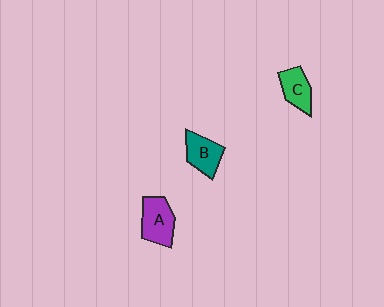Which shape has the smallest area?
Shape C (green).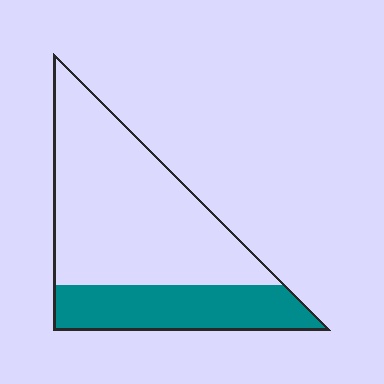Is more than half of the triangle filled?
No.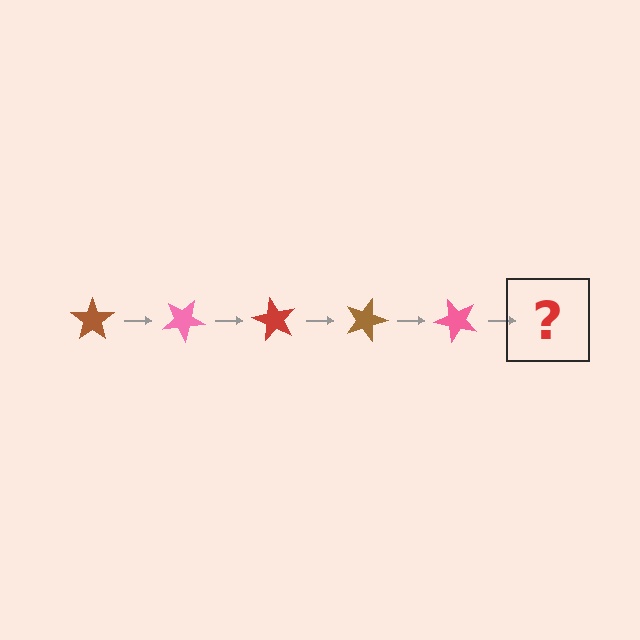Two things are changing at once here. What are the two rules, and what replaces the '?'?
The two rules are that it rotates 30 degrees each step and the color cycles through brown, pink, and red. The '?' should be a red star, rotated 150 degrees from the start.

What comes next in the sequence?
The next element should be a red star, rotated 150 degrees from the start.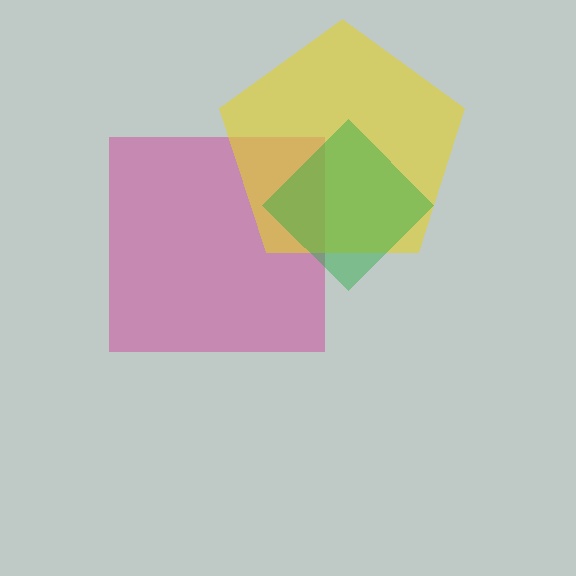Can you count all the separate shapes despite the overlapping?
Yes, there are 3 separate shapes.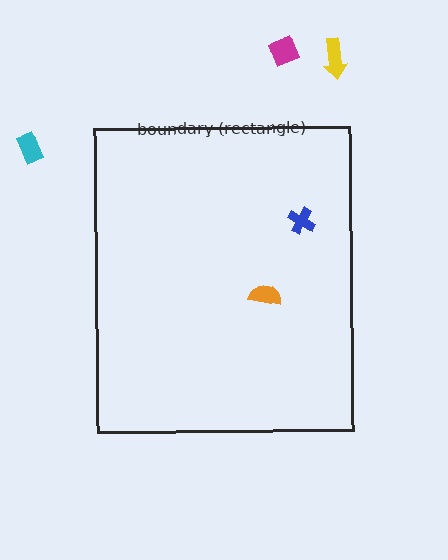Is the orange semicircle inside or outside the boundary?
Inside.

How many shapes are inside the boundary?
2 inside, 3 outside.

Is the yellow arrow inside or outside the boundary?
Outside.